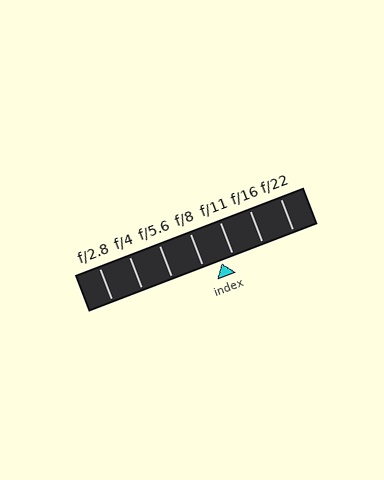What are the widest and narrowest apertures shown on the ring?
The widest aperture shown is f/2.8 and the narrowest is f/22.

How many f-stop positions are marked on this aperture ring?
There are 7 f-stop positions marked.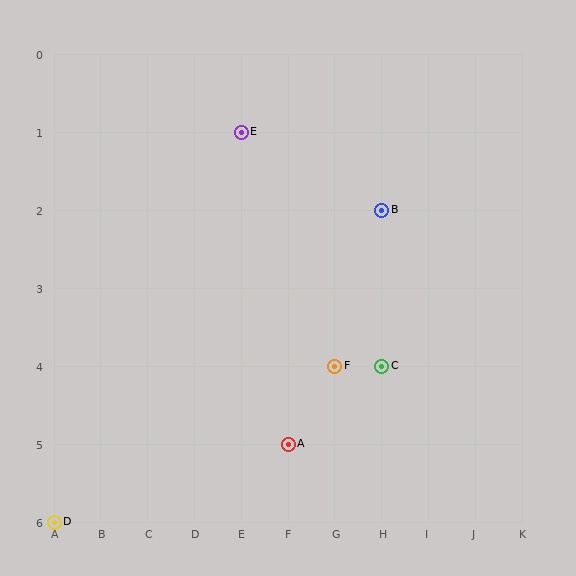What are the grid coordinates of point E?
Point E is at grid coordinates (E, 1).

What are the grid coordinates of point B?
Point B is at grid coordinates (H, 2).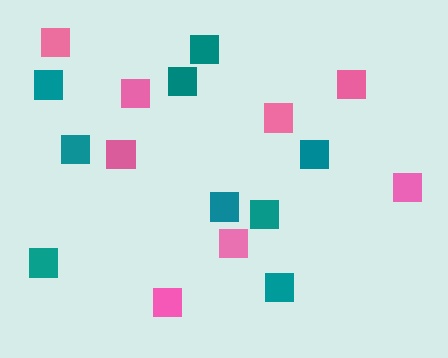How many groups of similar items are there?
There are 2 groups: one group of pink squares (8) and one group of teal squares (9).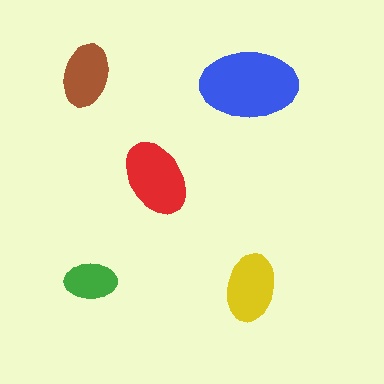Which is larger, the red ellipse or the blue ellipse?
The blue one.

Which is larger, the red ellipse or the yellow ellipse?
The red one.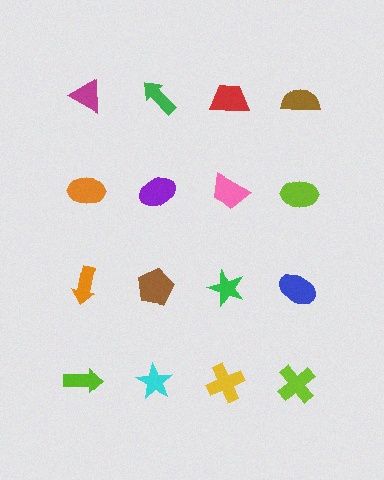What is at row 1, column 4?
A brown semicircle.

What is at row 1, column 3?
A red trapezoid.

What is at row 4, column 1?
A lime arrow.